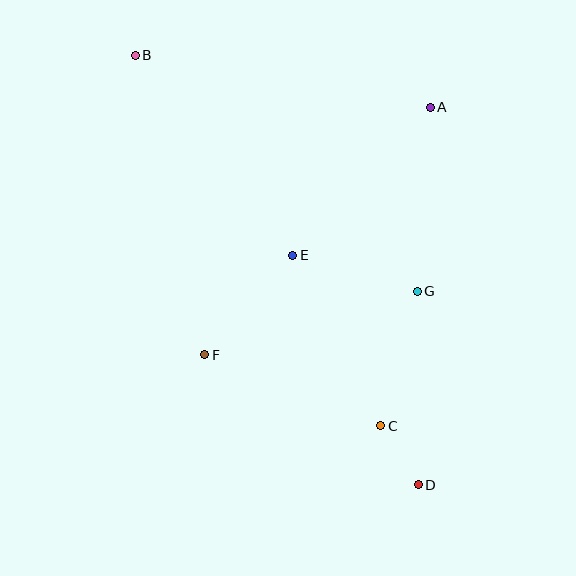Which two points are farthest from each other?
Points B and D are farthest from each other.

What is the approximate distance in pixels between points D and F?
The distance between D and F is approximately 250 pixels.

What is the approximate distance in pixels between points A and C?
The distance between A and C is approximately 322 pixels.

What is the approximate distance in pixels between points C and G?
The distance between C and G is approximately 139 pixels.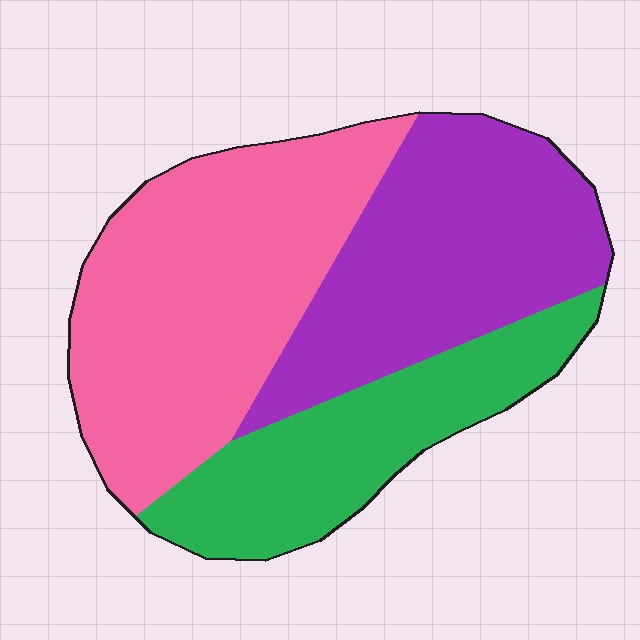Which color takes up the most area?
Pink, at roughly 40%.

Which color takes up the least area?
Green, at roughly 25%.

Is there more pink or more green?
Pink.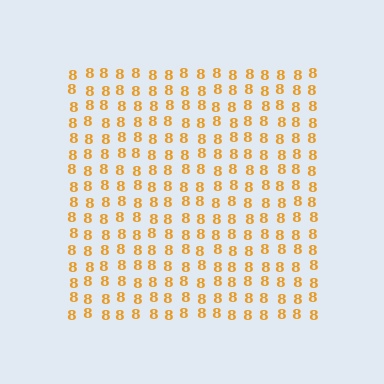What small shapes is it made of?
It is made of small digit 8's.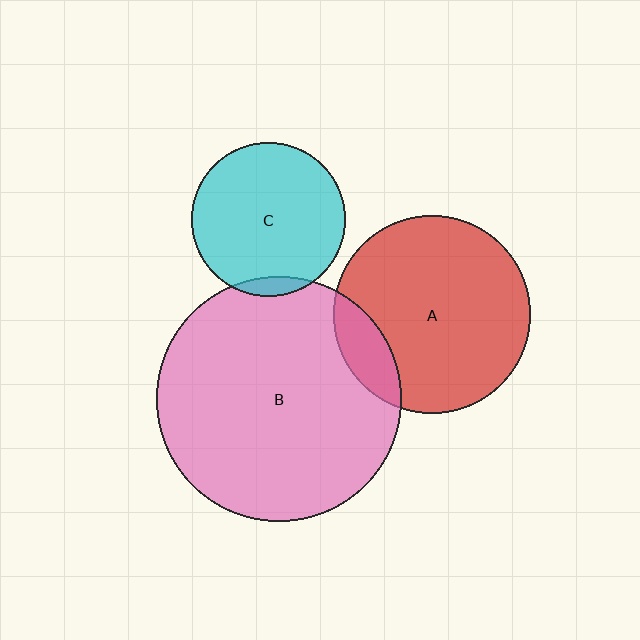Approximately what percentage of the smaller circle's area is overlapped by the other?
Approximately 15%.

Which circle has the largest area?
Circle B (pink).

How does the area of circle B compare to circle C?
Approximately 2.5 times.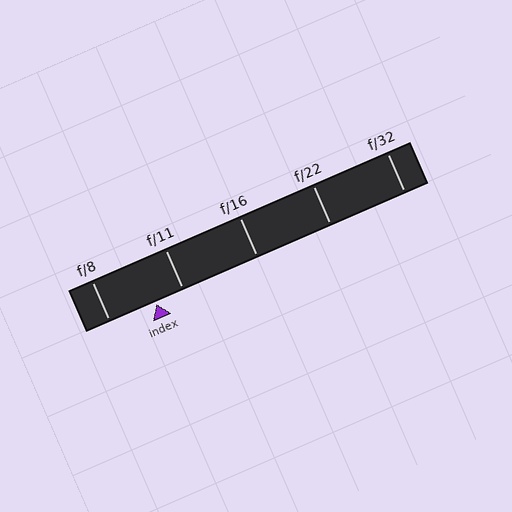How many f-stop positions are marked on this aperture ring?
There are 5 f-stop positions marked.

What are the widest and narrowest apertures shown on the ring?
The widest aperture shown is f/8 and the narrowest is f/32.